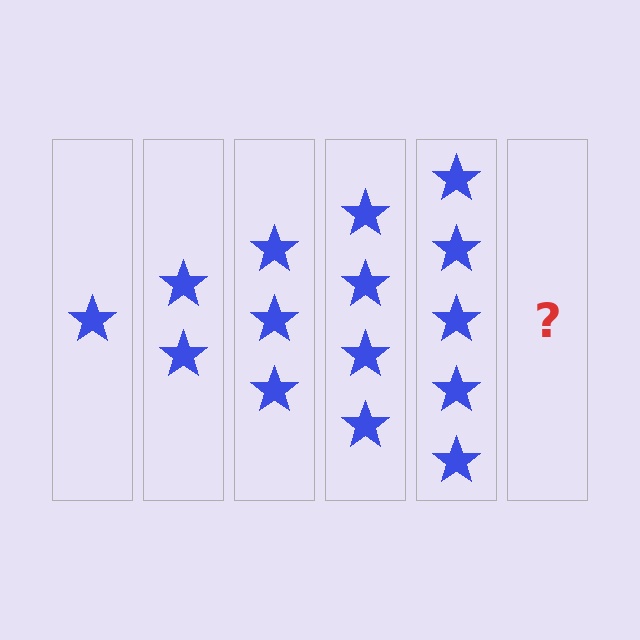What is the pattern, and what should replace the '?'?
The pattern is that each step adds one more star. The '?' should be 6 stars.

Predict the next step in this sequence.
The next step is 6 stars.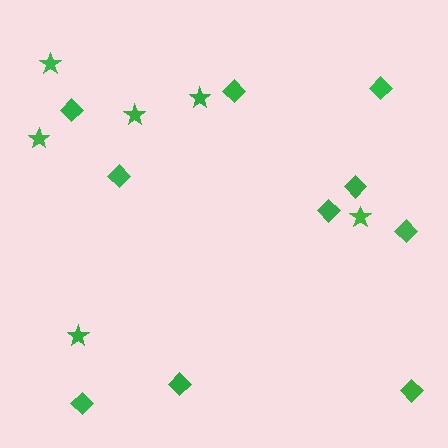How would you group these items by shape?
There are 2 groups: one group of stars (6) and one group of diamonds (10).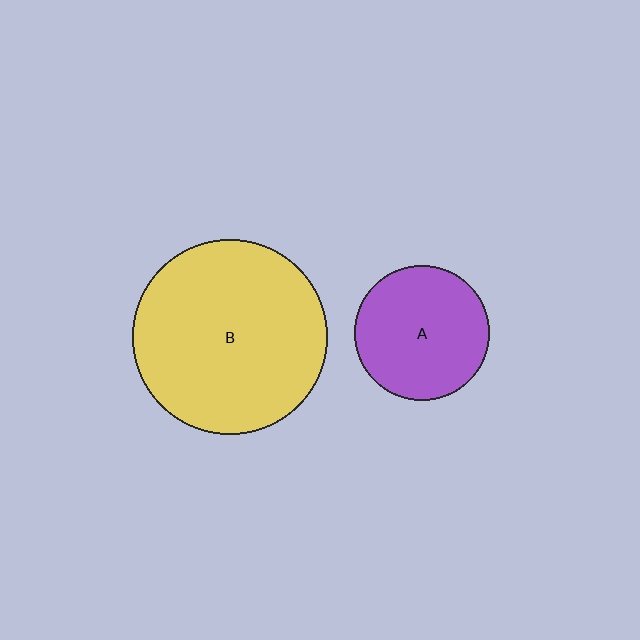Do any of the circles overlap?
No, none of the circles overlap.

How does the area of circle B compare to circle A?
Approximately 2.1 times.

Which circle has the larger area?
Circle B (yellow).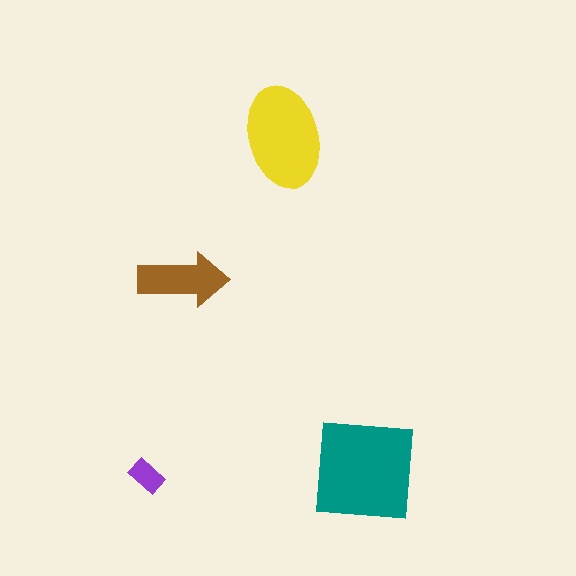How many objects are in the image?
There are 4 objects in the image.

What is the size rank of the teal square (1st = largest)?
1st.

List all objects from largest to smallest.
The teal square, the yellow ellipse, the brown arrow, the purple rectangle.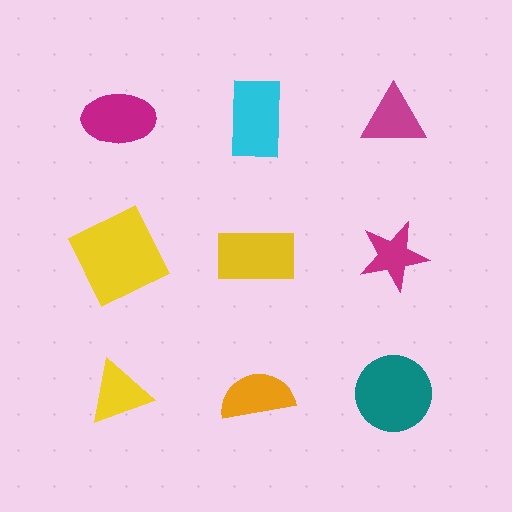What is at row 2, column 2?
A yellow rectangle.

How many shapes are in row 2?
3 shapes.